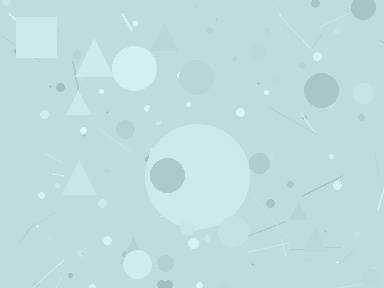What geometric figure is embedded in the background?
A circle is embedded in the background.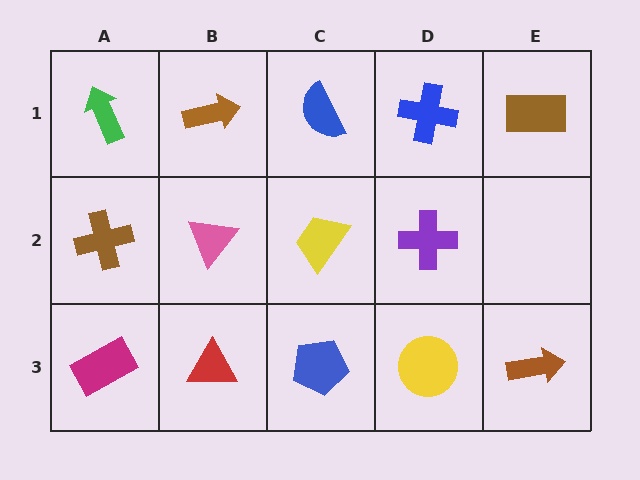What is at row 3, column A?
A magenta rectangle.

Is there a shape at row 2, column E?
No, that cell is empty.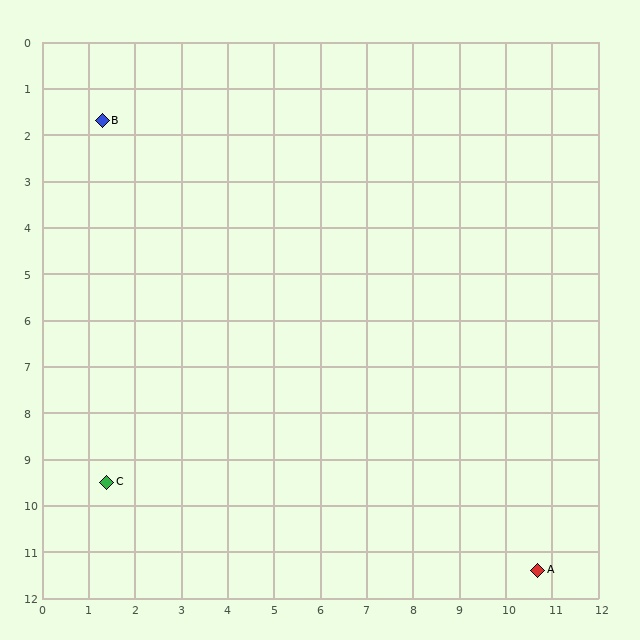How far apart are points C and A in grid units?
Points C and A are about 9.5 grid units apart.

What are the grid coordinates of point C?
Point C is at approximately (1.4, 9.5).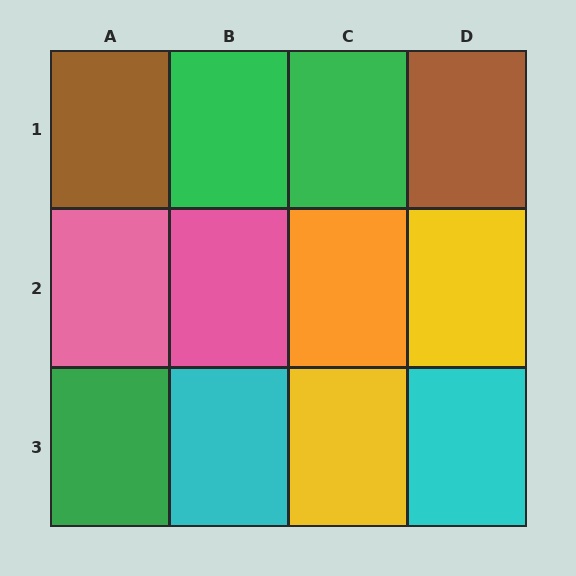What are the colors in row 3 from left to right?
Green, cyan, yellow, cyan.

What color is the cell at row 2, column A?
Pink.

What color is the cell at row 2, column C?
Orange.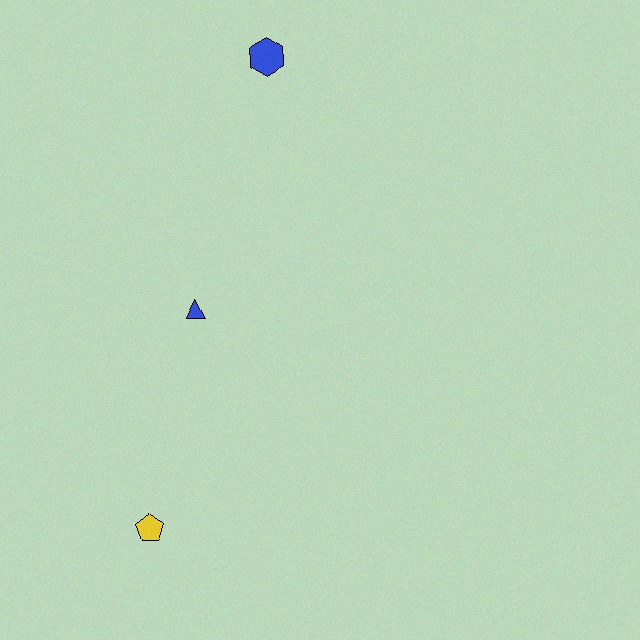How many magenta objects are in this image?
There are no magenta objects.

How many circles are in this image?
There are no circles.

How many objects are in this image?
There are 3 objects.